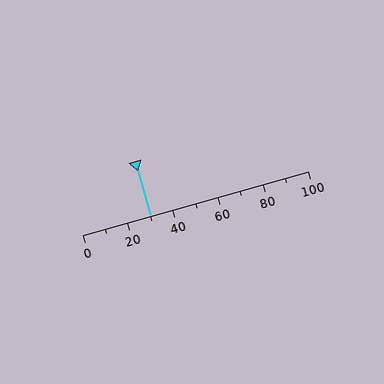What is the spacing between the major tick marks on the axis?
The major ticks are spaced 20 apart.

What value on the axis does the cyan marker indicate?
The marker indicates approximately 30.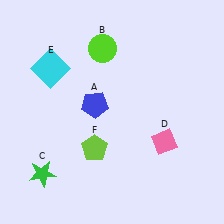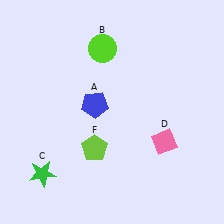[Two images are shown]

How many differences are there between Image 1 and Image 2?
There is 1 difference between the two images.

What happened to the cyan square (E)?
The cyan square (E) was removed in Image 2. It was in the top-left area of Image 1.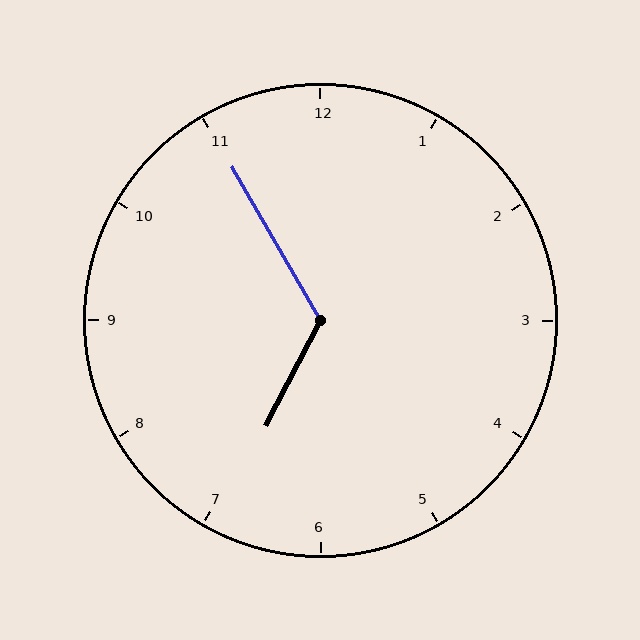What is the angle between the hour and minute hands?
Approximately 122 degrees.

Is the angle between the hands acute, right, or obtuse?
It is obtuse.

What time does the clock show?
6:55.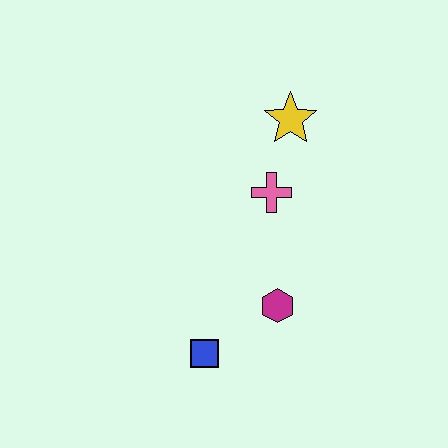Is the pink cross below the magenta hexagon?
No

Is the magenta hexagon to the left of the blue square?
No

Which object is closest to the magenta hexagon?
The blue square is closest to the magenta hexagon.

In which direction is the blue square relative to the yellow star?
The blue square is below the yellow star.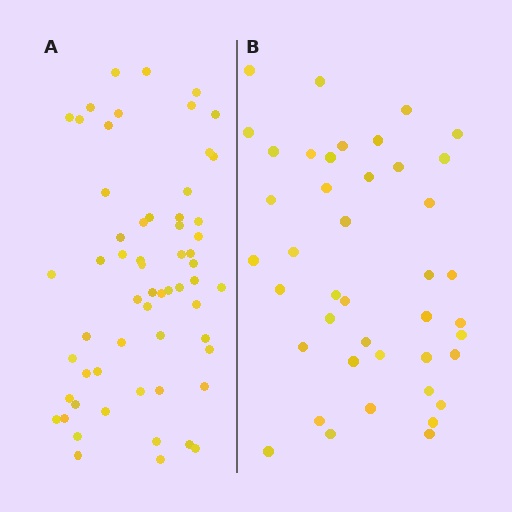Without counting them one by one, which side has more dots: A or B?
Region A (the left region) has more dots.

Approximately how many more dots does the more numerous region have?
Region A has approximately 20 more dots than region B.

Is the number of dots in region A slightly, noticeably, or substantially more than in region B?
Region A has noticeably more, but not dramatically so. The ratio is roughly 1.4 to 1.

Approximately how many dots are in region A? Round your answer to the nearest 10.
About 60 dots.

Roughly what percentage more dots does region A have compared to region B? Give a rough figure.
About 45% more.